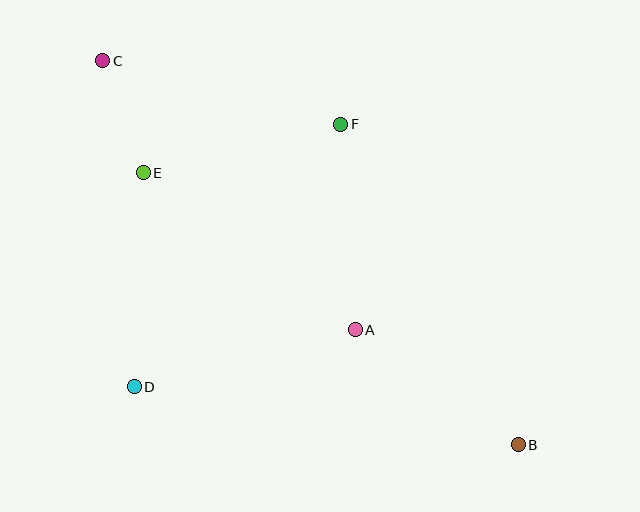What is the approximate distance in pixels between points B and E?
The distance between B and E is approximately 463 pixels.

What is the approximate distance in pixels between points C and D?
The distance between C and D is approximately 327 pixels.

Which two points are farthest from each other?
Points B and C are farthest from each other.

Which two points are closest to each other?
Points C and E are closest to each other.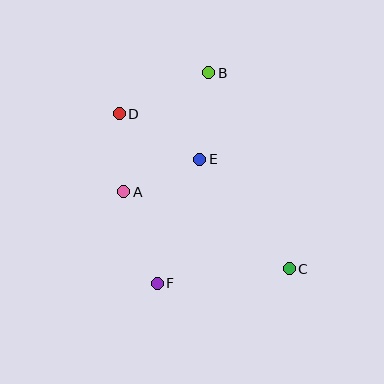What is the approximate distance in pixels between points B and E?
The distance between B and E is approximately 87 pixels.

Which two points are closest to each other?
Points A and D are closest to each other.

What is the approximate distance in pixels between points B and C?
The distance between B and C is approximately 212 pixels.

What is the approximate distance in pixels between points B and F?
The distance between B and F is approximately 217 pixels.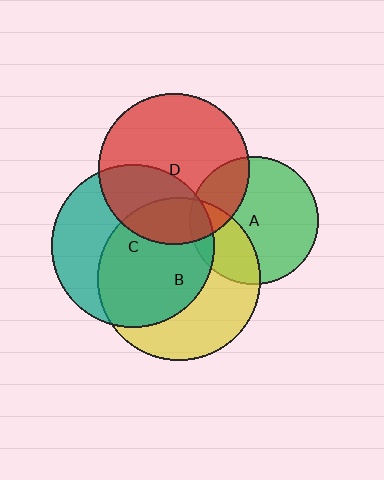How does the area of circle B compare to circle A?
Approximately 1.6 times.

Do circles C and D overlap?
Yes.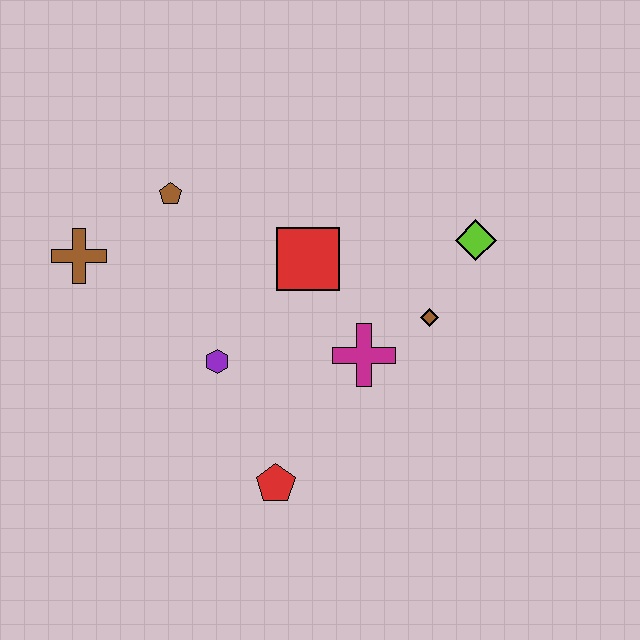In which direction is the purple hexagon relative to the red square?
The purple hexagon is below the red square.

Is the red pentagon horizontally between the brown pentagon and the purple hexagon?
No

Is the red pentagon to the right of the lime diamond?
No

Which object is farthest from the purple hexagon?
The lime diamond is farthest from the purple hexagon.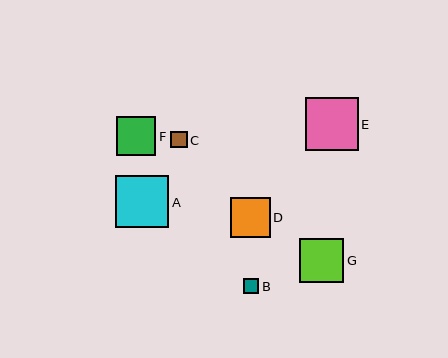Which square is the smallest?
Square B is the smallest with a size of approximately 15 pixels.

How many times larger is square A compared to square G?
Square A is approximately 1.2 times the size of square G.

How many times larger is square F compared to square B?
Square F is approximately 2.5 times the size of square B.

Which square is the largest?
Square E is the largest with a size of approximately 53 pixels.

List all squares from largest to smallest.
From largest to smallest: E, A, G, D, F, C, B.